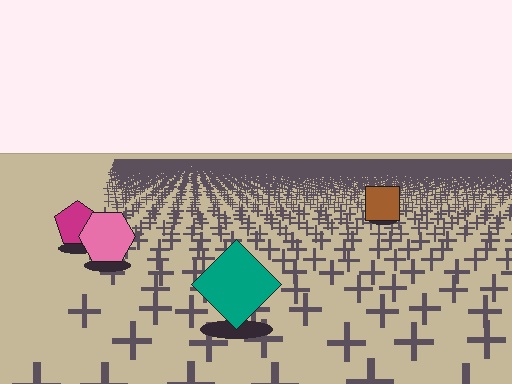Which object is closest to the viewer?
The teal diamond is closest. The texture marks near it are larger and more spread out.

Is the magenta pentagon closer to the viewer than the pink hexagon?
No. The pink hexagon is closer — you can tell from the texture gradient: the ground texture is coarser near it.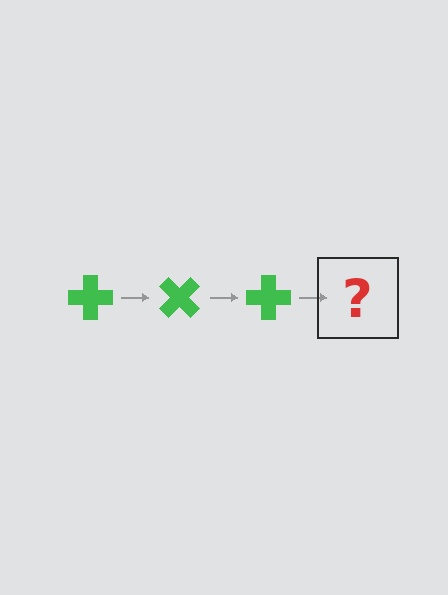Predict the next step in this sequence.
The next step is a green cross rotated 135 degrees.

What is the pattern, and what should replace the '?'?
The pattern is that the cross rotates 45 degrees each step. The '?' should be a green cross rotated 135 degrees.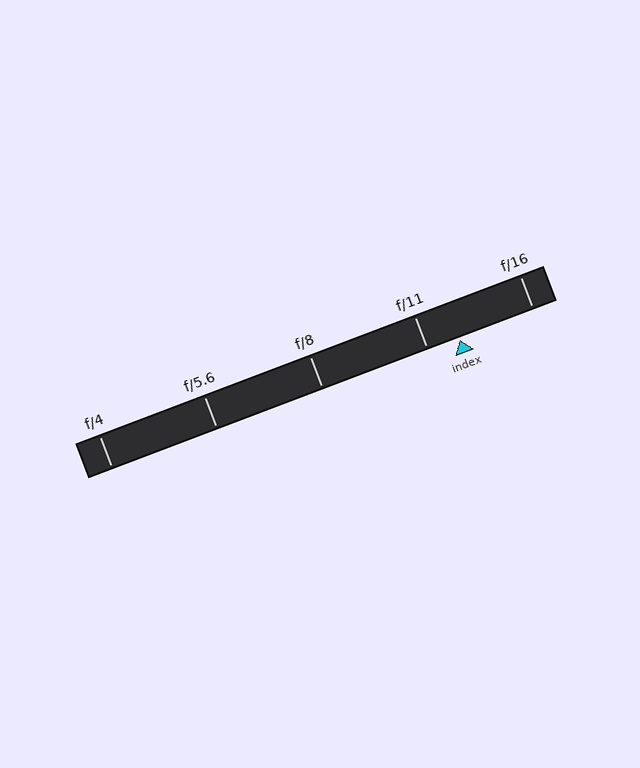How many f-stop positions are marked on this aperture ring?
There are 5 f-stop positions marked.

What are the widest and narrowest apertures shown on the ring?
The widest aperture shown is f/4 and the narrowest is f/16.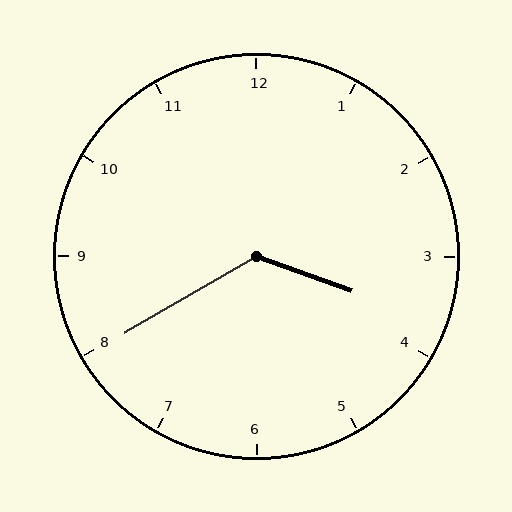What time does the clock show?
3:40.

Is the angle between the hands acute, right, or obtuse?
It is obtuse.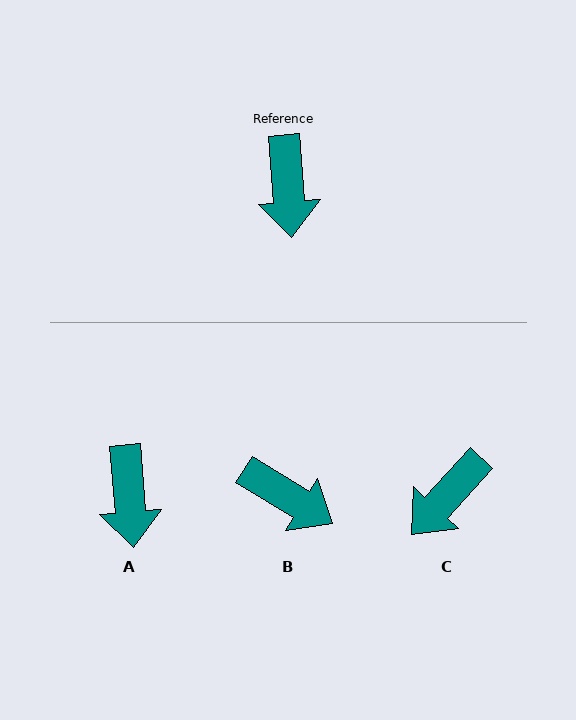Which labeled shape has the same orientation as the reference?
A.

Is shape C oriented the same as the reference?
No, it is off by about 47 degrees.